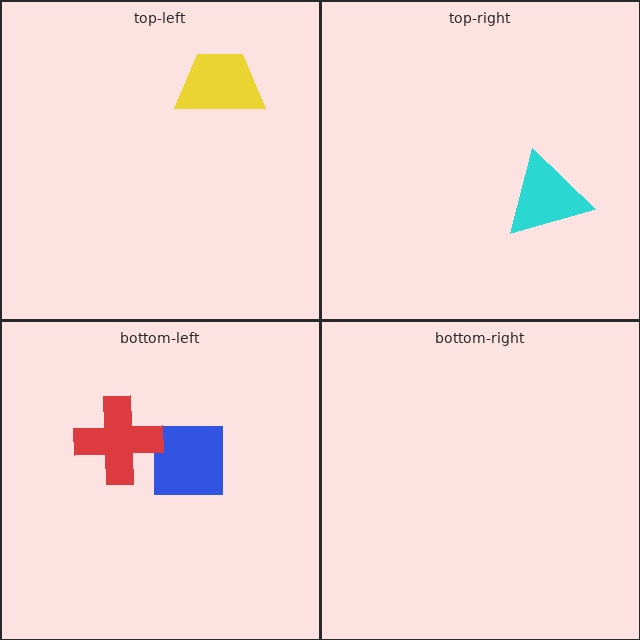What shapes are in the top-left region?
The yellow trapezoid.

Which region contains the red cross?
The bottom-left region.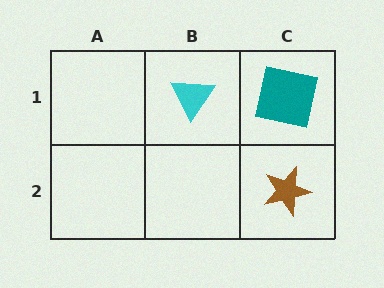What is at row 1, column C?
A teal square.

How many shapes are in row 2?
1 shape.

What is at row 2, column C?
A brown star.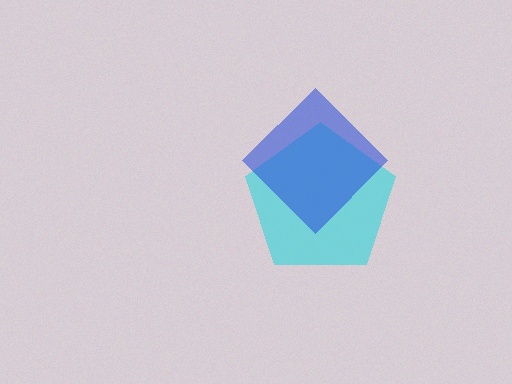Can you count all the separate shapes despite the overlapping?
Yes, there are 2 separate shapes.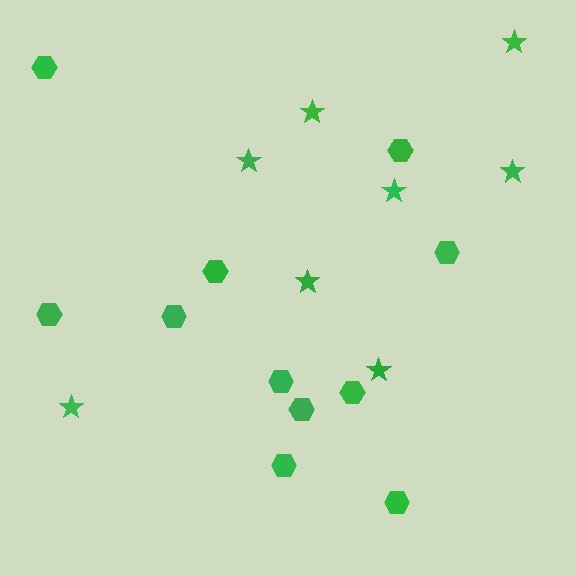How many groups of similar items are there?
There are 2 groups: one group of stars (8) and one group of hexagons (11).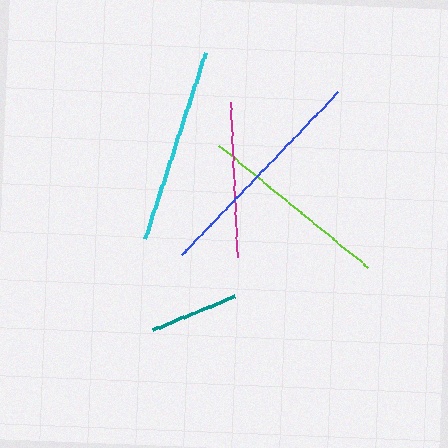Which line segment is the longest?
The blue line is the longest at approximately 226 pixels.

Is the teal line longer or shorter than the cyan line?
The cyan line is longer than the teal line.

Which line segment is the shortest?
The teal line is the shortest at approximately 89 pixels.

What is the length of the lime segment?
The lime segment is approximately 193 pixels long.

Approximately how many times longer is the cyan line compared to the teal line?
The cyan line is approximately 2.2 times the length of the teal line.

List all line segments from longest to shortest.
From longest to shortest: blue, cyan, lime, magenta, teal.